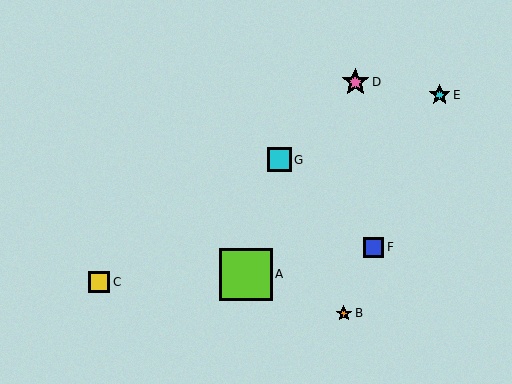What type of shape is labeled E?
Shape E is a cyan star.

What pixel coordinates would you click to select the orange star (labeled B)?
Click at (344, 314) to select the orange star B.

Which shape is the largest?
The lime square (labeled A) is the largest.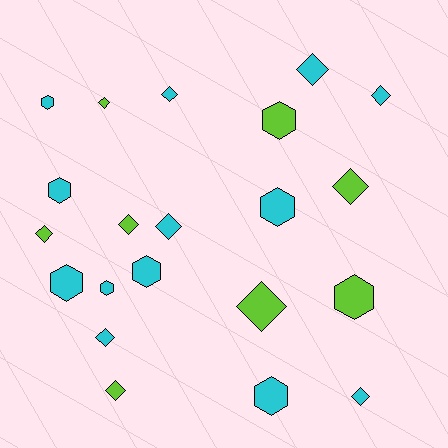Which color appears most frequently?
Cyan, with 13 objects.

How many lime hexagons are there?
There are 2 lime hexagons.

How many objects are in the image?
There are 21 objects.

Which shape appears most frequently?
Diamond, with 12 objects.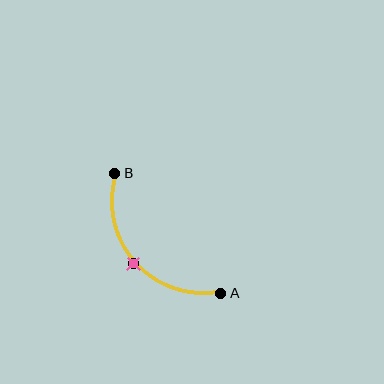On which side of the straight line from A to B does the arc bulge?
The arc bulges below and to the left of the straight line connecting A and B.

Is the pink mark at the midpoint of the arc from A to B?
Yes. The pink mark lies on the arc at equal arc-length from both A and B — it is the arc midpoint.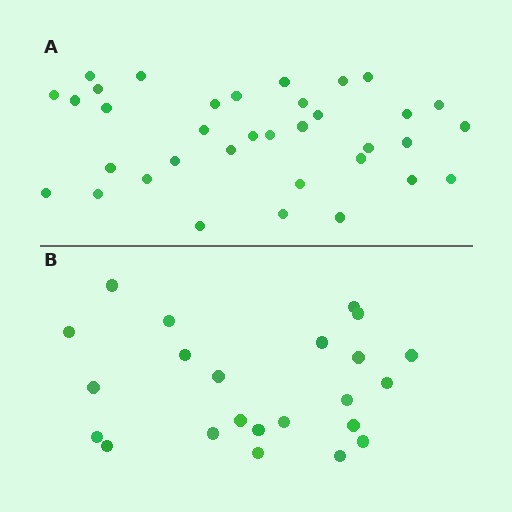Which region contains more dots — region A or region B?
Region A (the top region) has more dots.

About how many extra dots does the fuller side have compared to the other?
Region A has roughly 12 or so more dots than region B.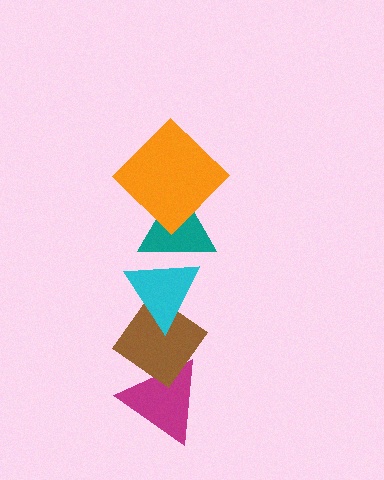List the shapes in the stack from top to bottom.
From top to bottom: the orange diamond, the teal triangle, the cyan triangle, the brown diamond, the magenta triangle.